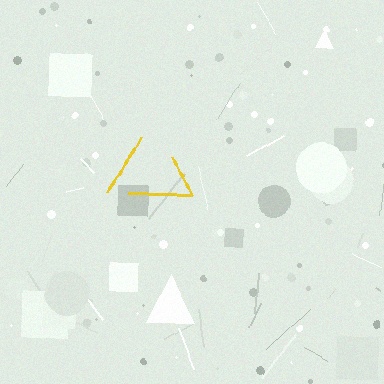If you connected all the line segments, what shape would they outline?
They would outline a triangle.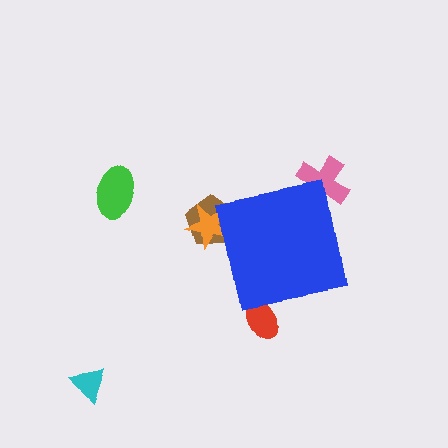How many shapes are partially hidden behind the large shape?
4 shapes are partially hidden.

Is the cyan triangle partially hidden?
No, the cyan triangle is fully visible.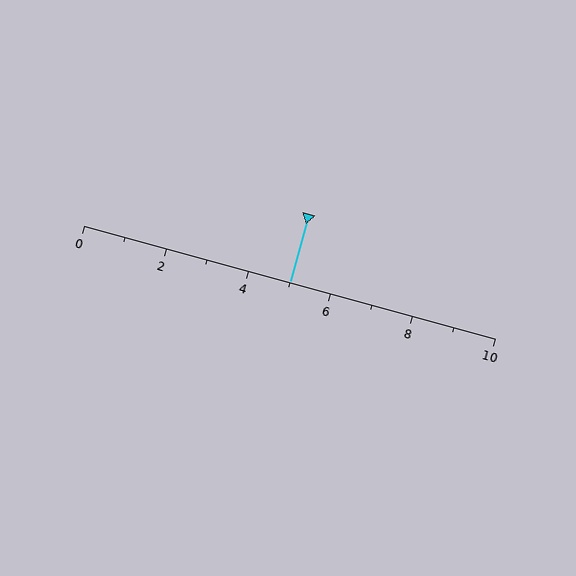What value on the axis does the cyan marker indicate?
The marker indicates approximately 5.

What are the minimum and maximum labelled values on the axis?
The axis runs from 0 to 10.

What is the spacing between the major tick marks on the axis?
The major ticks are spaced 2 apart.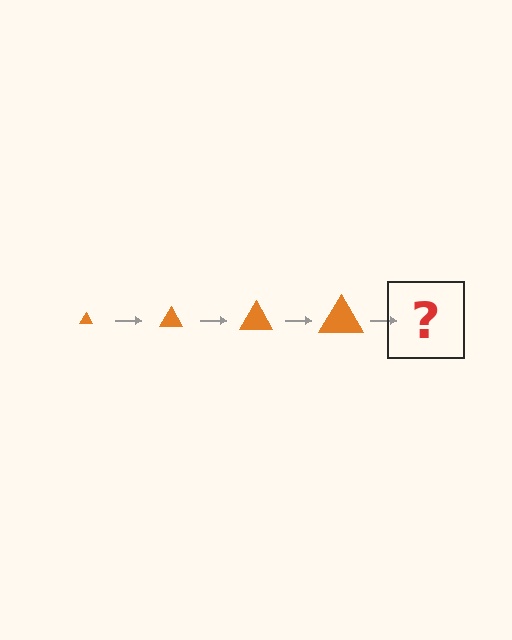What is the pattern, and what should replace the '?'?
The pattern is that the triangle gets progressively larger each step. The '?' should be an orange triangle, larger than the previous one.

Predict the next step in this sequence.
The next step is an orange triangle, larger than the previous one.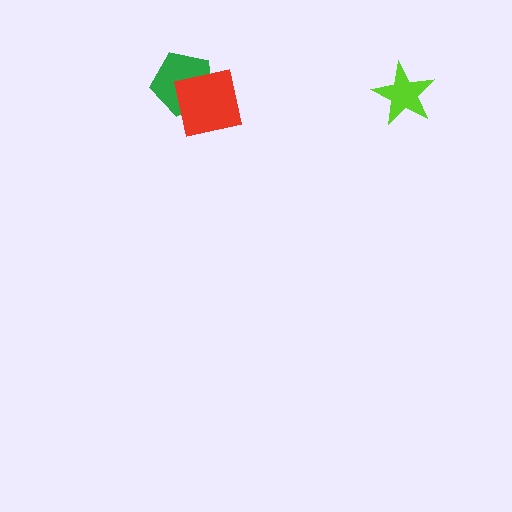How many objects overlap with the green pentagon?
1 object overlaps with the green pentagon.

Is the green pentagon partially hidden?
Yes, it is partially covered by another shape.